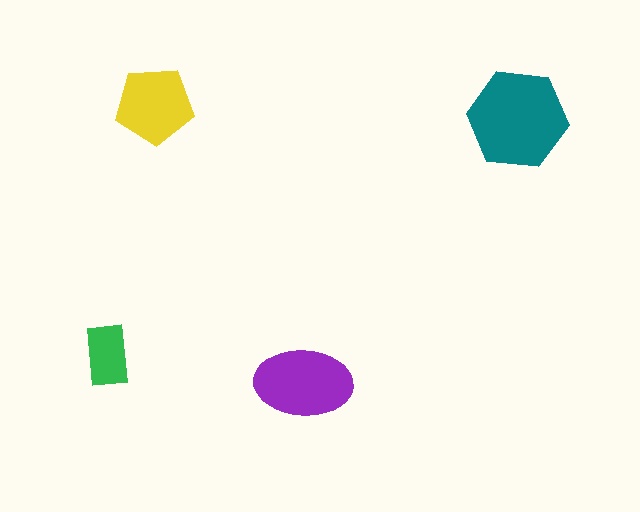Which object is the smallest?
The green rectangle.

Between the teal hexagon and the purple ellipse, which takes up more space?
The teal hexagon.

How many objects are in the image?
There are 4 objects in the image.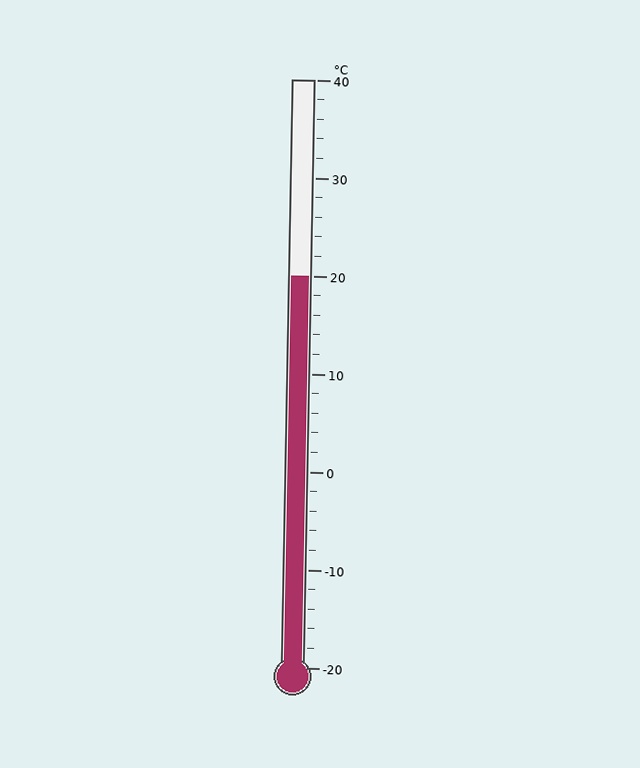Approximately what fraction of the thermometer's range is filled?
The thermometer is filled to approximately 65% of its range.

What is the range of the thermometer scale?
The thermometer scale ranges from -20°C to 40°C.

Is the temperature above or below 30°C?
The temperature is below 30°C.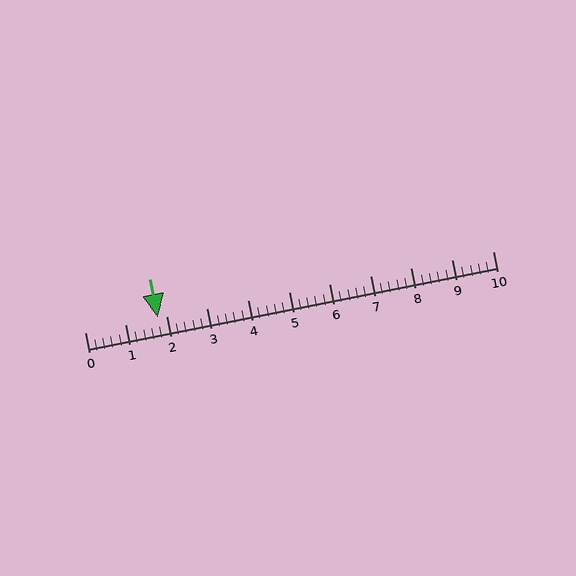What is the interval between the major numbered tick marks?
The major tick marks are spaced 1 units apart.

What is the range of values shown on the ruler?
The ruler shows values from 0 to 10.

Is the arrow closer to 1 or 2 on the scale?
The arrow is closer to 2.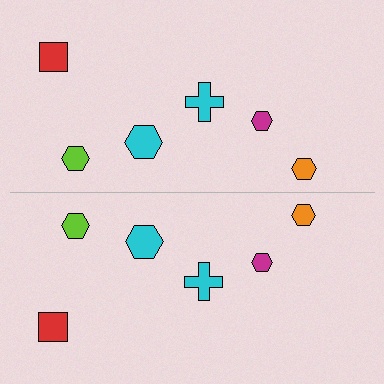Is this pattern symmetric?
Yes, this pattern has bilateral (reflection) symmetry.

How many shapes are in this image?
There are 12 shapes in this image.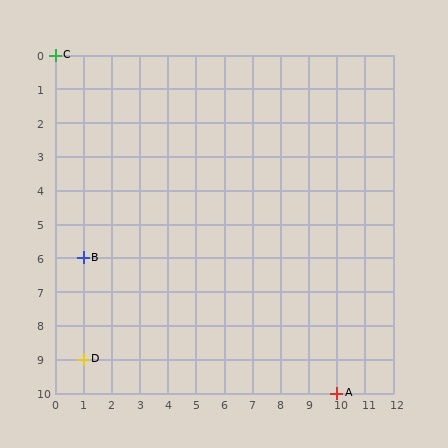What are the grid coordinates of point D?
Point D is at grid coordinates (1, 9).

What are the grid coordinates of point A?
Point A is at grid coordinates (10, 10).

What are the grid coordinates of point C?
Point C is at grid coordinates (0, 0).